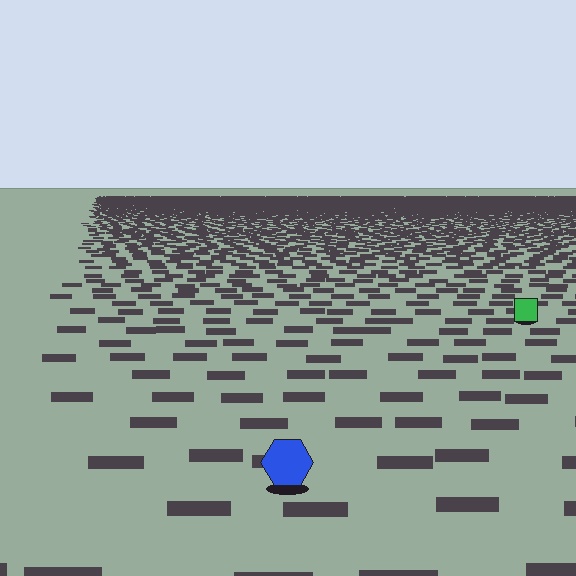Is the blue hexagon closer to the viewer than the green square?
Yes. The blue hexagon is closer — you can tell from the texture gradient: the ground texture is coarser near it.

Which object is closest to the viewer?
The blue hexagon is closest. The texture marks near it are larger and more spread out.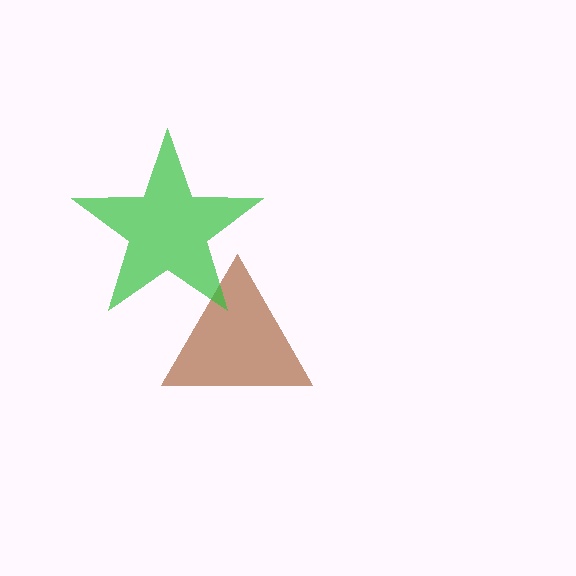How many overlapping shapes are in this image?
There are 2 overlapping shapes in the image.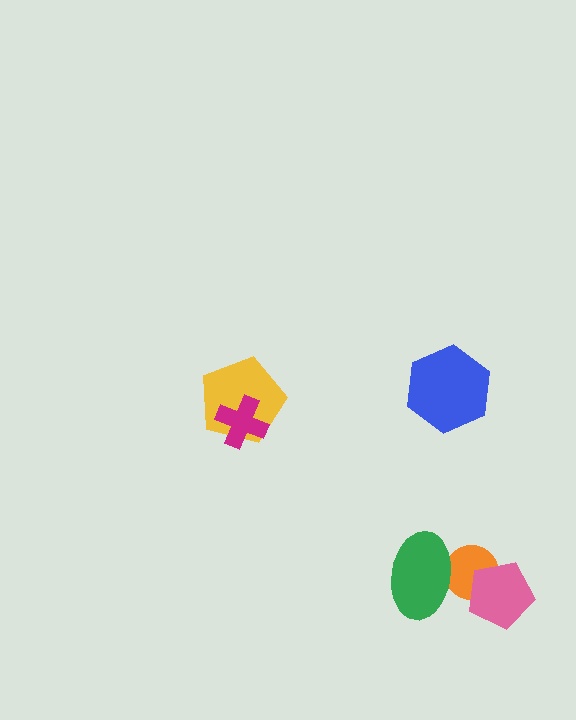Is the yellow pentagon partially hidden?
Yes, it is partially covered by another shape.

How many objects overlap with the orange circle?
2 objects overlap with the orange circle.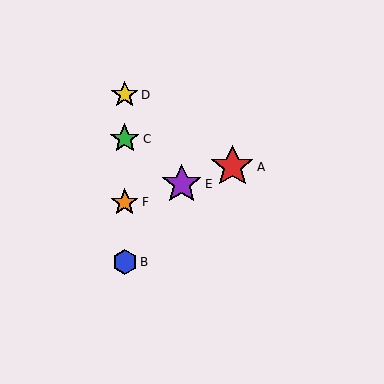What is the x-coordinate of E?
Object E is at x≈182.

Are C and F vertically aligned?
Yes, both are at x≈125.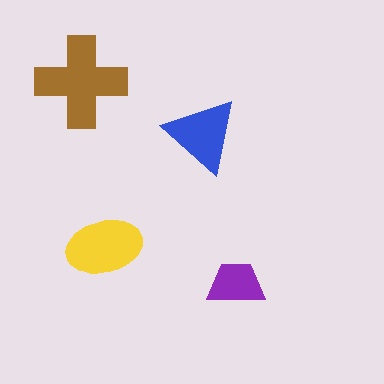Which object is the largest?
The brown cross.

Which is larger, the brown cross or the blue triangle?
The brown cross.